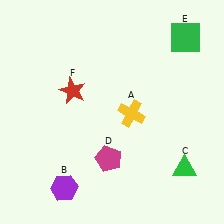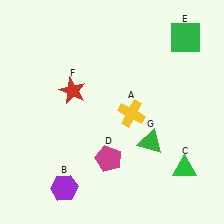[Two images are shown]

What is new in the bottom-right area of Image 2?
A green triangle (G) was added in the bottom-right area of Image 2.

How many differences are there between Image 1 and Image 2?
There is 1 difference between the two images.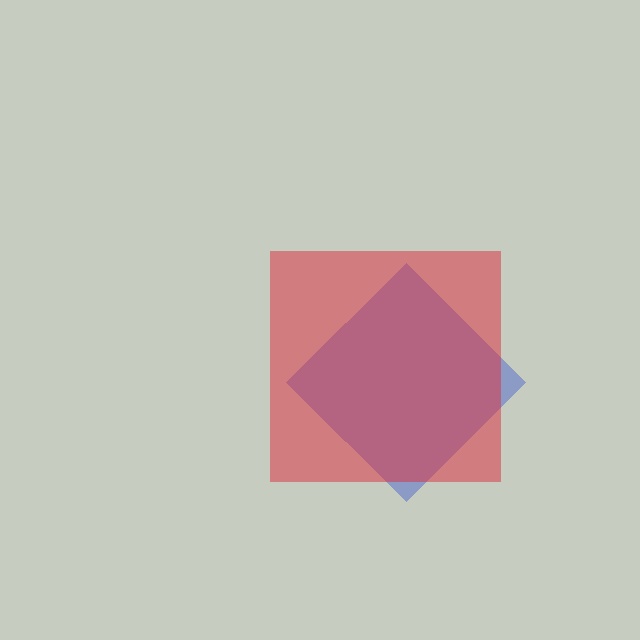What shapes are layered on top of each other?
The layered shapes are: a blue diamond, a red square.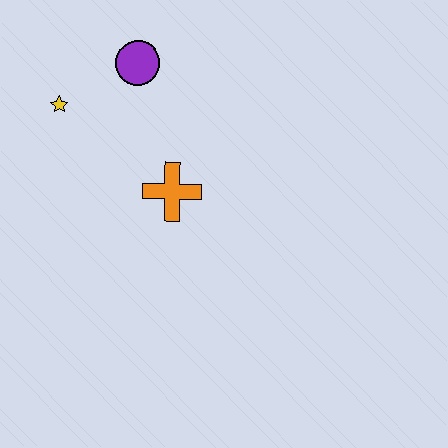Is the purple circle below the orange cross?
No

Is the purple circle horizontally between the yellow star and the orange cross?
Yes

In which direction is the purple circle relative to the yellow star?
The purple circle is to the right of the yellow star.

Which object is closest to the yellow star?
The purple circle is closest to the yellow star.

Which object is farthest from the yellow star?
The orange cross is farthest from the yellow star.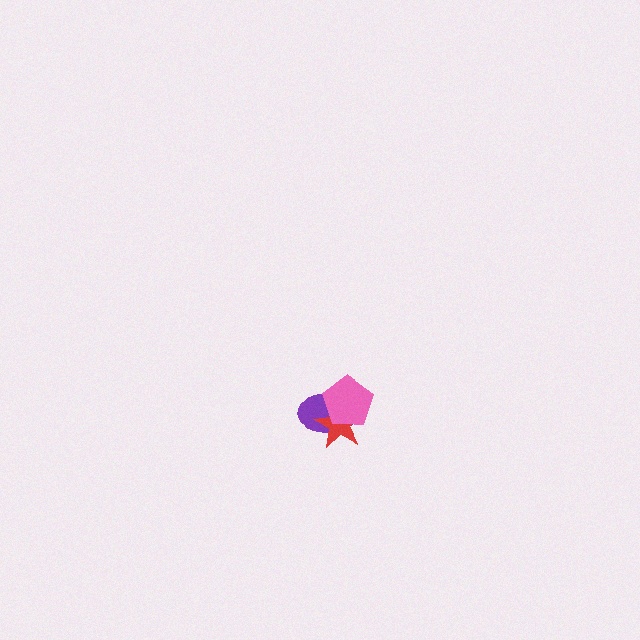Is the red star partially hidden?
Yes, it is partially covered by another shape.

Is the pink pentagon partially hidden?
No, no other shape covers it.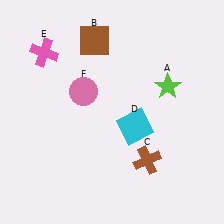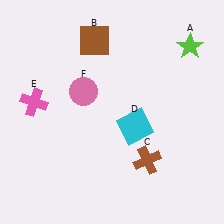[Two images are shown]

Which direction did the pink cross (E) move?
The pink cross (E) moved down.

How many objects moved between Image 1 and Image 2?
2 objects moved between the two images.